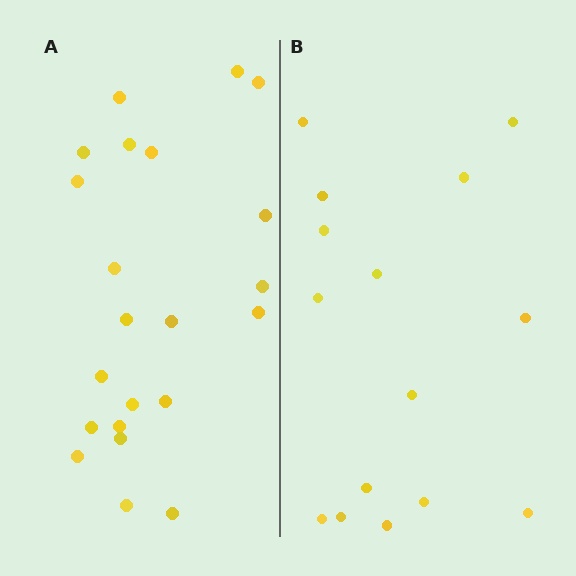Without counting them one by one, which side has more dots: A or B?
Region A (the left region) has more dots.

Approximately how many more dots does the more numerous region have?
Region A has roughly 8 or so more dots than region B.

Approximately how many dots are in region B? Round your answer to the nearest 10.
About 20 dots. (The exact count is 15, which rounds to 20.)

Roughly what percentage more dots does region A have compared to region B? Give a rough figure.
About 45% more.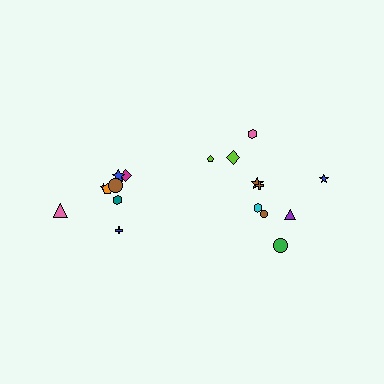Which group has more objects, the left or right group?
The right group.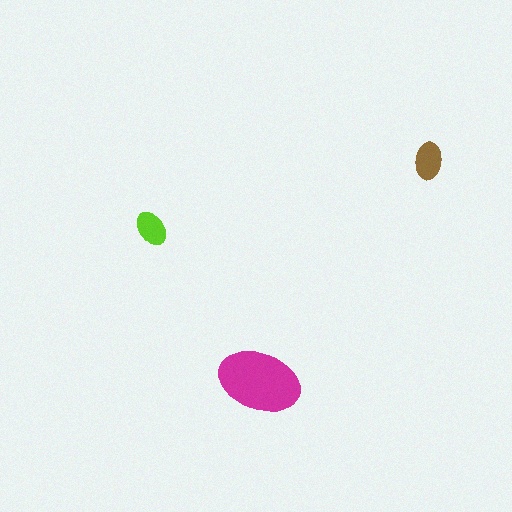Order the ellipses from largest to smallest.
the magenta one, the brown one, the lime one.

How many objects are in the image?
There are 3 objects in the image.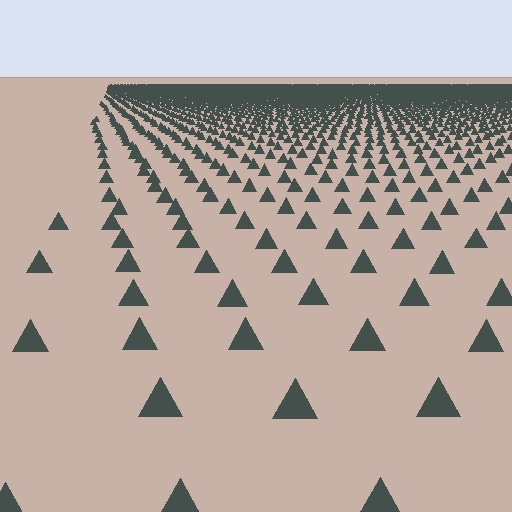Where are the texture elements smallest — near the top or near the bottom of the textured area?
Near the top.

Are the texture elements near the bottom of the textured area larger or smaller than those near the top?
Larger. Near the bottom, elements are closer to the viewer and appear at a bigger on-screen size.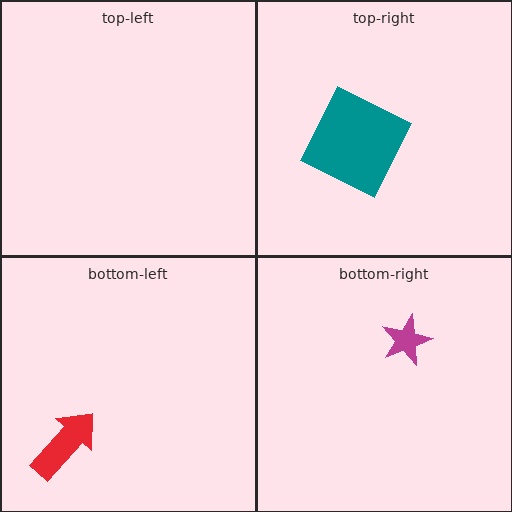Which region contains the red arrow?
The bottom-left region.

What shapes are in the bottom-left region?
The red arrow.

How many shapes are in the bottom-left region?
1.